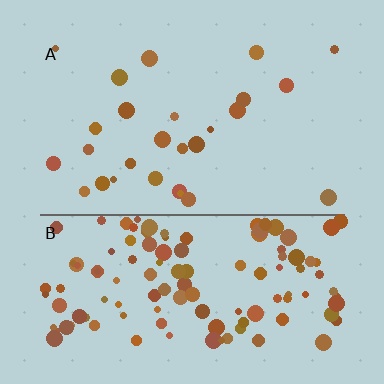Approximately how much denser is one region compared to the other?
Approximately 4.5× — region B over region A.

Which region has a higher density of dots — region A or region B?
B (the bottom).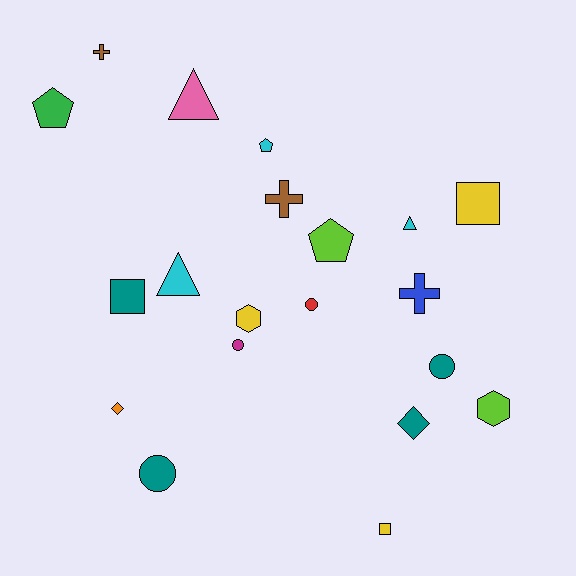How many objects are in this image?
There are 20 objects.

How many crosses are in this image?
There are 3 crosses.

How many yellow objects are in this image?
There are 3 yellow objects.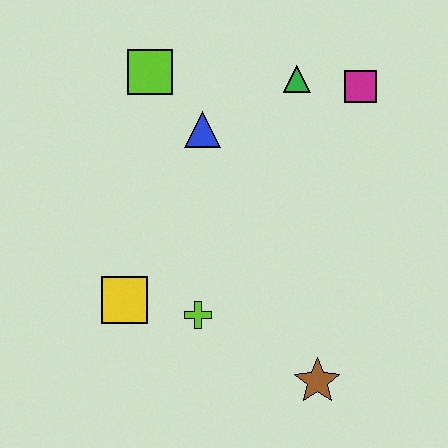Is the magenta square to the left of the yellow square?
No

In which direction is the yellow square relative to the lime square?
The yellow square is below the lime square.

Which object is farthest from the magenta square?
The yellow square is farthest from the magenta square.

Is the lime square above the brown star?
Yes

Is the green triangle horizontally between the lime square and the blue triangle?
No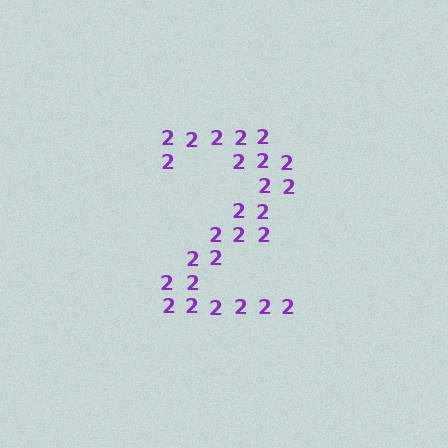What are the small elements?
The small elements are digit 2's.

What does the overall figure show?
The overall figure shows the digit 2.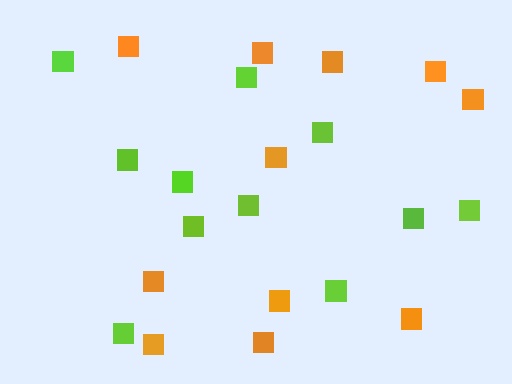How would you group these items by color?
There are 2 groups: one group of orange squares (11) and one group of lime squares (11).